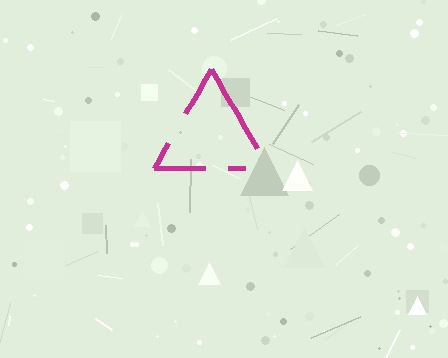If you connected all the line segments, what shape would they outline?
They would outline a triangle.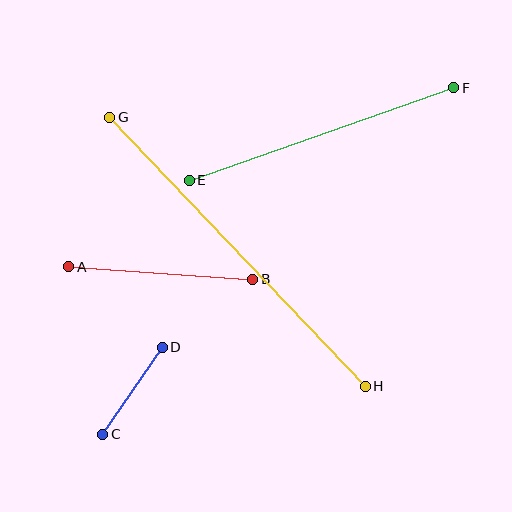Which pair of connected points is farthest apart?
Points G and H are farthest apart.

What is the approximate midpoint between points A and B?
The midpoint is at approximately (161, 273) pixels.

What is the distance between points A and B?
The distance is approximately 185 pixels.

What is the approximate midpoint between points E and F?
The midpoint is at approximately (321, 134) pixels.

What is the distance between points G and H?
The distance is approximately 371 pixels.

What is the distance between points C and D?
The distance is approximately 105 pixels.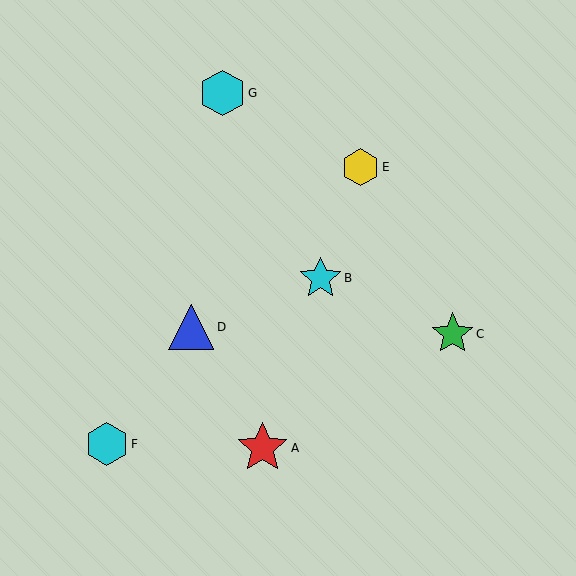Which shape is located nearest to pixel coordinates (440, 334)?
The green star (labeled C) at (453, 334) is nearest to that location.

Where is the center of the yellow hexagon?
The center of the yellow hexagon is at (360, 167).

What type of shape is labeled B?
Shape B is a cyan star.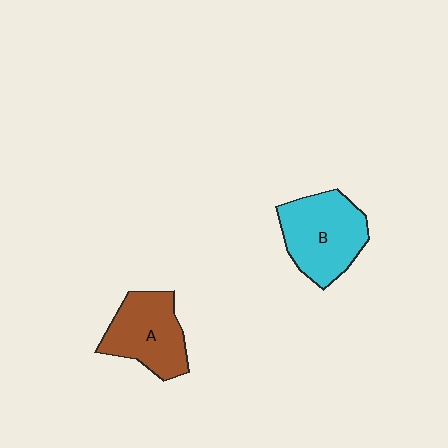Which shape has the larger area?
Shape B (cyan).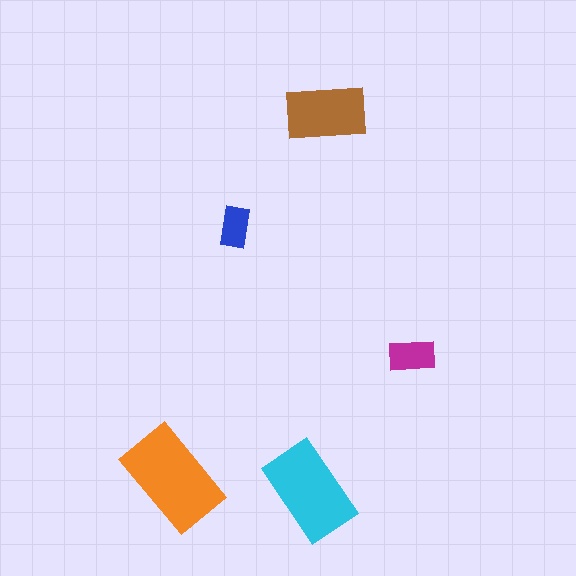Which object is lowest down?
The cyan rectangle is bottommost.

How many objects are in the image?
There are 5 objects in the image.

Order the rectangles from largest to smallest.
the orange one, the cyan one, the brown one, the magenta one, the blue one.